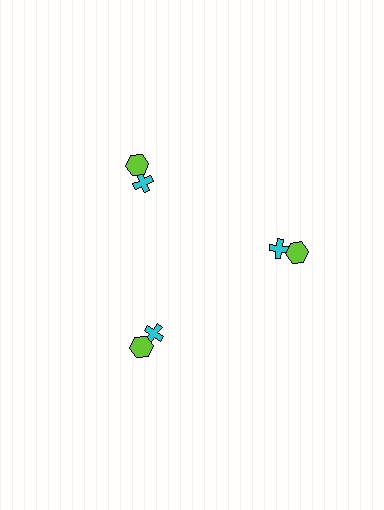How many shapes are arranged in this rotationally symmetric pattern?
There are 6 shapes, arranged in 3 groups of 2.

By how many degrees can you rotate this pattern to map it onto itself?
The pattern maps onto itself every 120 degrees of rotation.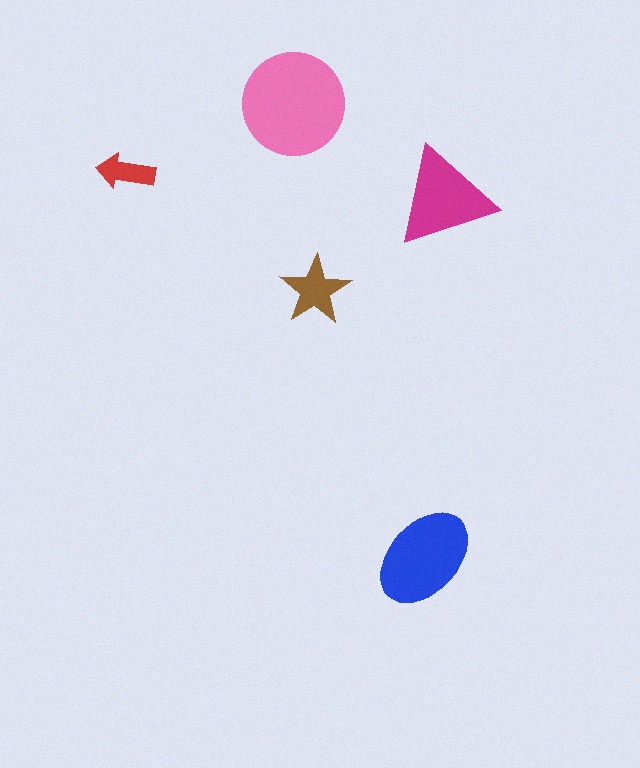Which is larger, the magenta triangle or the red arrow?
The magenta triangle.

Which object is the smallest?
The red arrow.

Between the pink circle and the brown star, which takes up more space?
The pink circle.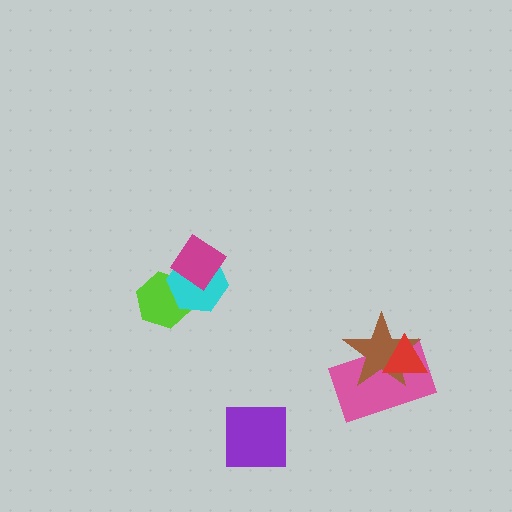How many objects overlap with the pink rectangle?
2 objects overlap with the pink rectangle.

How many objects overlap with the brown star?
2 objects overlap with the brown star.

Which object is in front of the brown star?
The red triangle is in front of the brown star.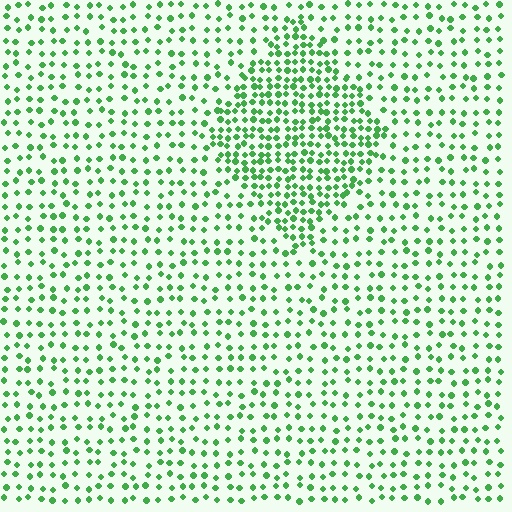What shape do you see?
I see a diamond.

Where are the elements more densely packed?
The elements are more densely packed inside the diamond boundary.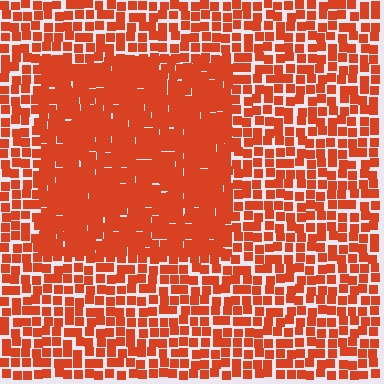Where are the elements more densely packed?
The elements are more densely packed inside the rectangle boundary.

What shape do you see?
I see a rectangle.